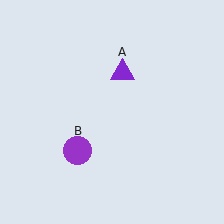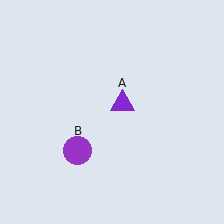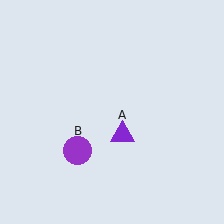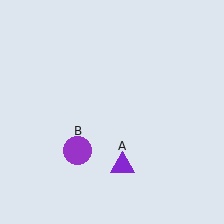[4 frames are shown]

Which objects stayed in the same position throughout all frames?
Purple circle (object B) remained stationary.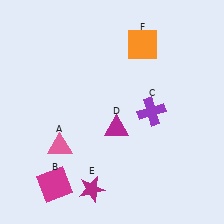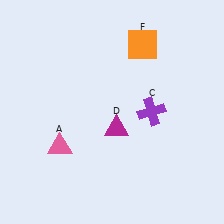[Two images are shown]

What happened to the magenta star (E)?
The magenta star (E) was removed in Image 2. It was in the bottom-left area of Image 1.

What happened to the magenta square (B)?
The magenta square (B) was removed in Image 2. It was in the bottom-left area of Image 1.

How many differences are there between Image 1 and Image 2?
There are 2 differences between the two images.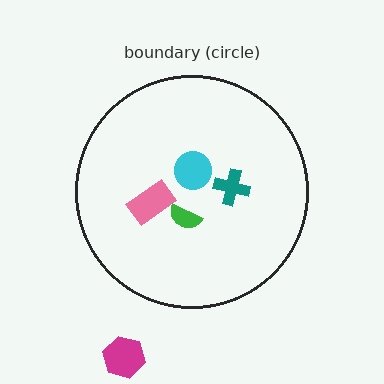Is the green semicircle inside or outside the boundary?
Inside.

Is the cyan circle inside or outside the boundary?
Inside.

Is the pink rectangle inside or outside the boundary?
Inside.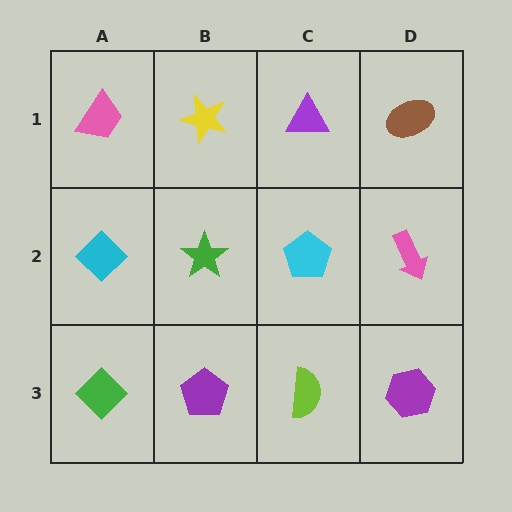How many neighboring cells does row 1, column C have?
3.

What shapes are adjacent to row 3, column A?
A cyan diamond (row 2, column A), a purple pentagon (row 3, column B).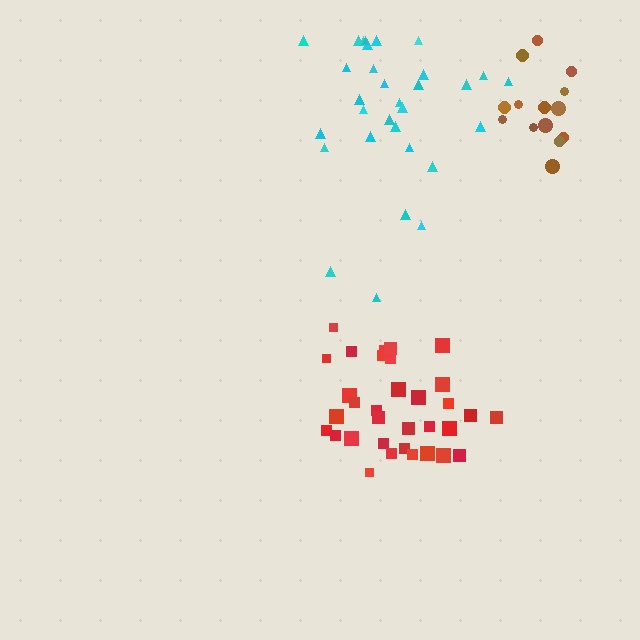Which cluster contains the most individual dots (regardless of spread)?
Red (33).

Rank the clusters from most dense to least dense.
red, brown, cyan.